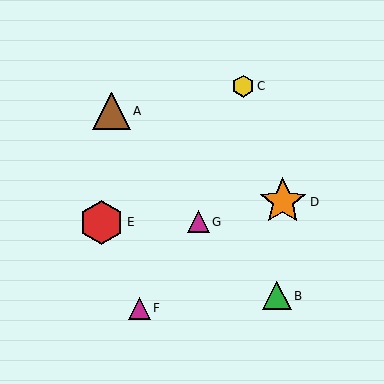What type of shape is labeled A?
Shape A is a brown triangle.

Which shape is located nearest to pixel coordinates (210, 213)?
The magenta triangle (labeled G) at (198, 222) is nearest to that location.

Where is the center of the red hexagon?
The center of the red hexagon is at (102, 222).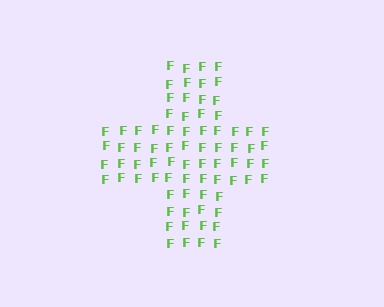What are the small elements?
The small elements are letter F's.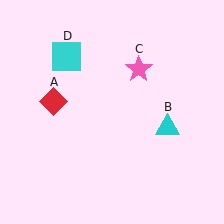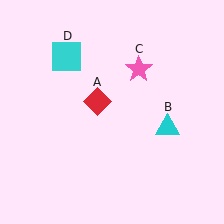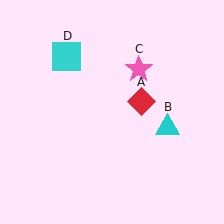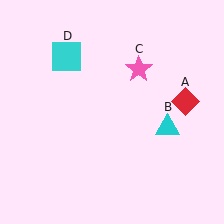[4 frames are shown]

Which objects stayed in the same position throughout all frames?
Cyan triangle (object B) and pink star (object C) and cyan square (object D) remained stationary.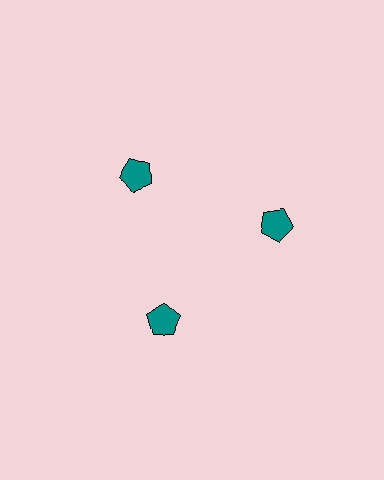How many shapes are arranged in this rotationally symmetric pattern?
There are 3 shapes, arranged in 3 groups of 1.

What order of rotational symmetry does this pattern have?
This pattern has 3-fold rotational symmetry.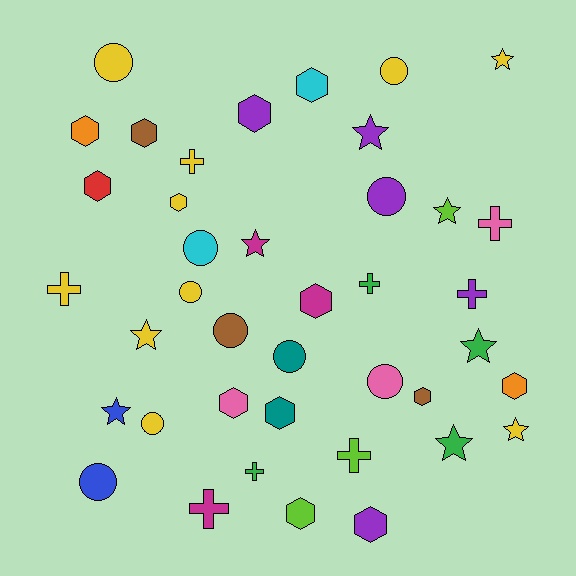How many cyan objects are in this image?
There are 2 cyan objects.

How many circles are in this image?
There are 10 circles.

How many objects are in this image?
There are 40 objects.